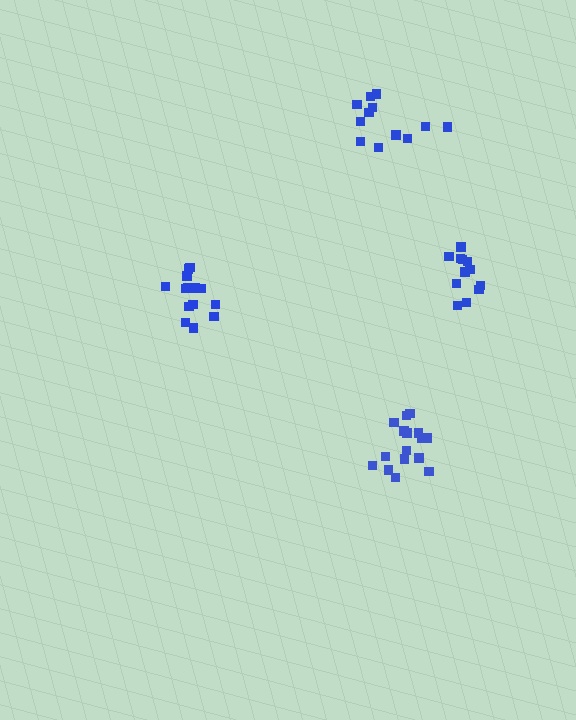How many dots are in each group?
Group 1: 17 dots, Group 2: 14 dots, Group 3: 12 dots, Group 4: 12 dots (55 total).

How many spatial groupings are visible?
There are 4 spatial groupings.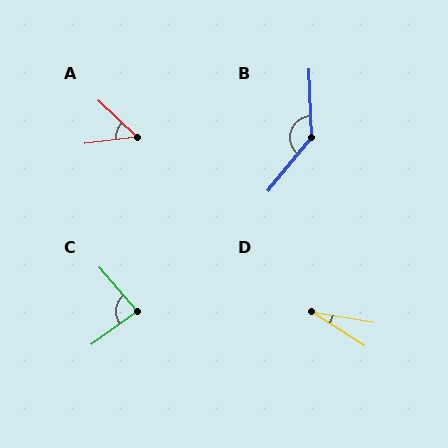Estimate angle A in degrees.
Approximately 50 degrees.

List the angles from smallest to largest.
D (23°), A (50°), C (85°), B (139°).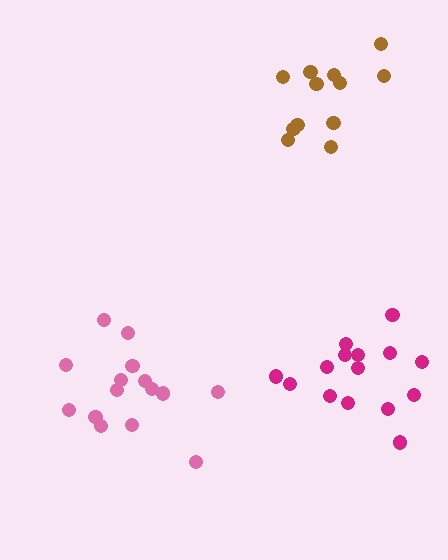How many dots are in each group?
Group 1: 15 dots, Group 2: 15 dots, Group 3: 12 dots (42 total).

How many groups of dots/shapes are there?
There are 3 groups.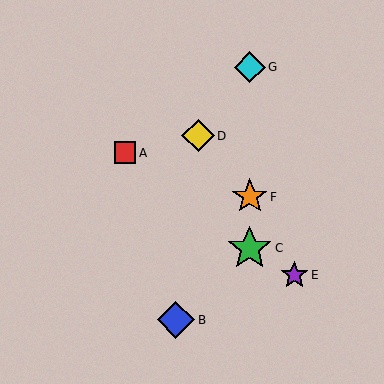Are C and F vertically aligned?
Yes, both are at x≈250.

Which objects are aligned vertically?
Objects C, F, G are aligned vertically.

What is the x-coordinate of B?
Object B is at x≈176.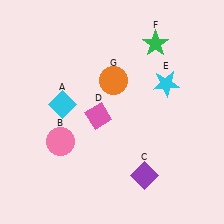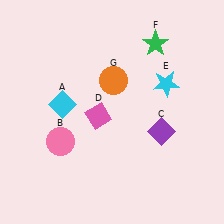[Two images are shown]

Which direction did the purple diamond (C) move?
The purple diamond (C) moved up.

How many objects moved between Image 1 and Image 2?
1 object moved between the two images.